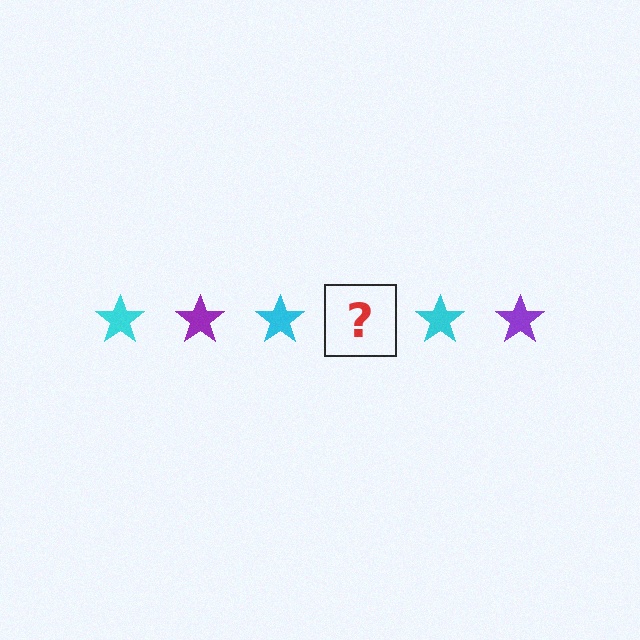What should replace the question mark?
The question mark should be replaced with a purple star.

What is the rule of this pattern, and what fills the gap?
The rule is that the pattern cycles through cyan, purple stars. The gap should be filled with a purple star.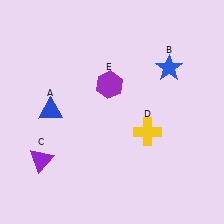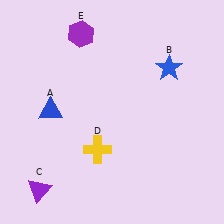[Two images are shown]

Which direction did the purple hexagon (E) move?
The purple hexagon (E) moved up.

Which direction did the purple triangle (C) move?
The purple triangle (C) moved down.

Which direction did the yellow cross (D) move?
The yellow cross (D) moved left.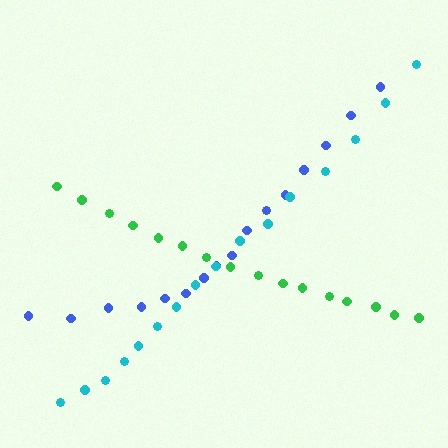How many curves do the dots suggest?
There are 3 distinct paths.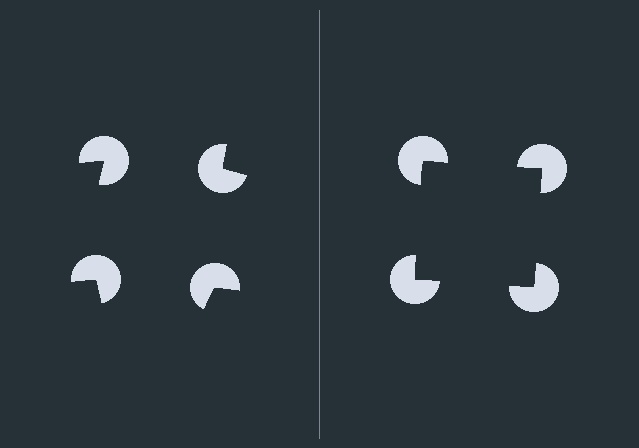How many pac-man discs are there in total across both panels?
8 — 4 on each side.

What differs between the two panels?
The pac-man discs are positioned identically on both sides; only the wedge orientations differ. On the right they align to a square; on the left they are misaligned.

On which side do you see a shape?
An illusory square appears on the right side. On the left side the wedge cuts are rotated, so no coherent shape forms.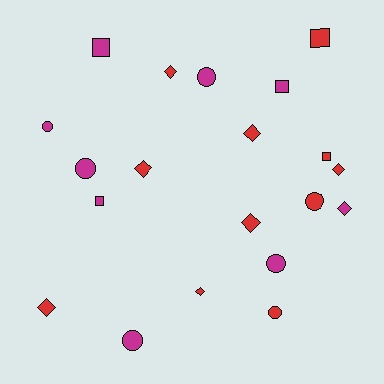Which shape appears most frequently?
Diamond, with 8 objects.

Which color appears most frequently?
Red, with 11 objects.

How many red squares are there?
There are 2 red squares.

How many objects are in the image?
There are 20 objects.